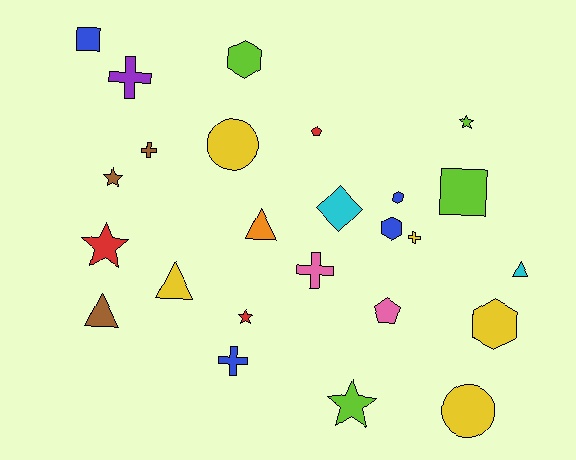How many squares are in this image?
There are 2 squares.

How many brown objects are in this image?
There are 3 brown objects.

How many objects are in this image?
There are 25 objects.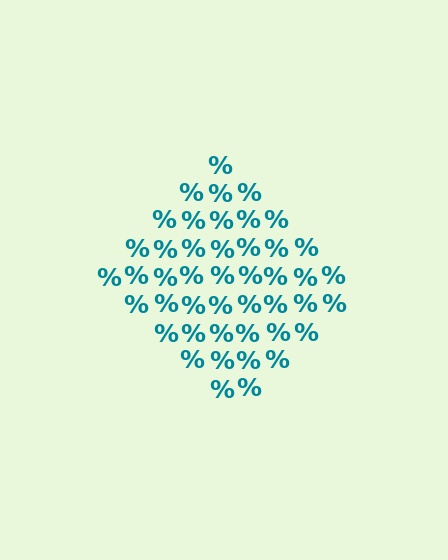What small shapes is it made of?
It is made of small percent signs.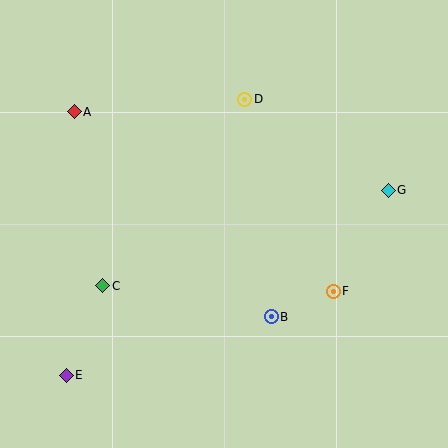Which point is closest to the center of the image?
Point B at (271, 317) is closest to the center.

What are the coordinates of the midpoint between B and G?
The midpoint between B and G is at (330, 254).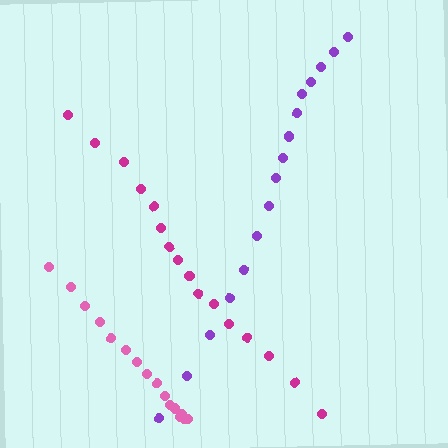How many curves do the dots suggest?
There are 3 distinct paths.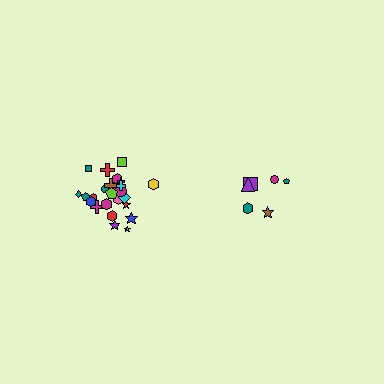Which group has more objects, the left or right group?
The left group.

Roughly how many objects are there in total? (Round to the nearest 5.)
Roughly 30 objects in total.